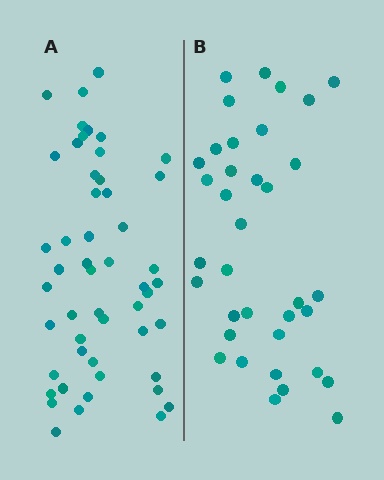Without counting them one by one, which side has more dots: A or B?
Region A (the left region) has more dots.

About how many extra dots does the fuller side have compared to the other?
Region A has approximately 15 more dots than region B.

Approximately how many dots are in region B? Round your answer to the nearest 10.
About 40 dots. (The exact count is 36, which rounds to 40.)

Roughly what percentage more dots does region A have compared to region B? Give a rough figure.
About 40% more.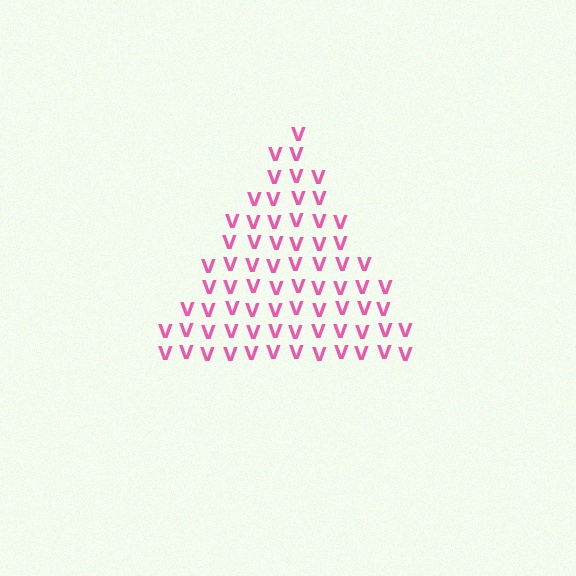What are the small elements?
The small elements are letter V's.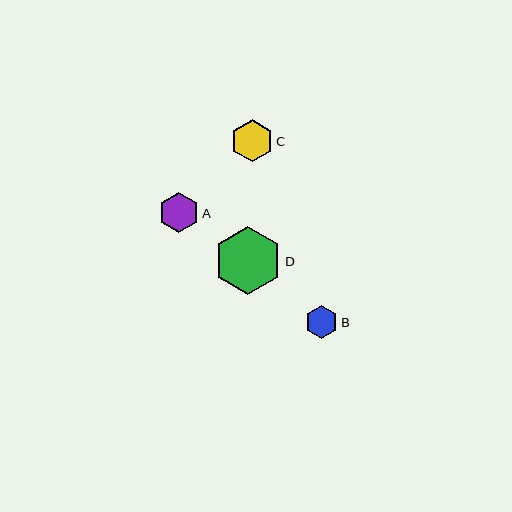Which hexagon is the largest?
Hexagon D is the largest with a size of approximately 68 pixels.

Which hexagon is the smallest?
Hexagon B is the smallest with a size of approximately 33 pixels.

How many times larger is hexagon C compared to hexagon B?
Hexagon C is approximately 1.3 times the size of hexagon B.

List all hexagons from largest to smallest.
From largest to smallest: D, C, A, B.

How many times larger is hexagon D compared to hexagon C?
Hexagon D is approximately 1.6 times the size of hexagon C.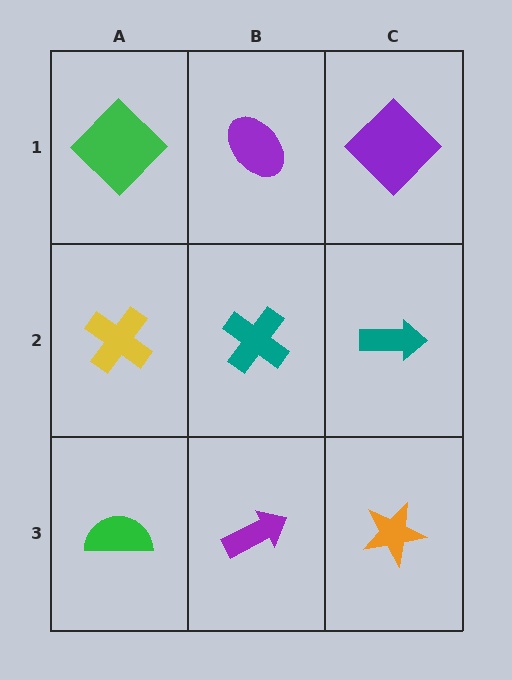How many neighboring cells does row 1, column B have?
3.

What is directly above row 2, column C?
A purple diamond.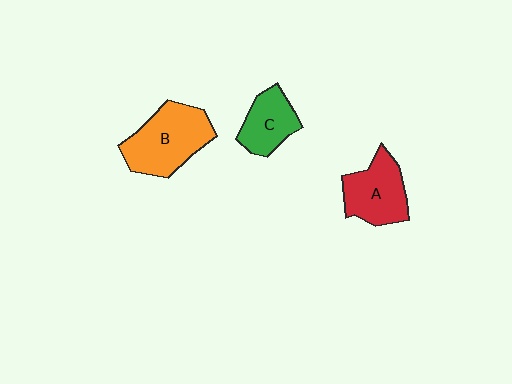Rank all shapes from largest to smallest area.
From largest to smallest: B (orange), A (red), C (green).